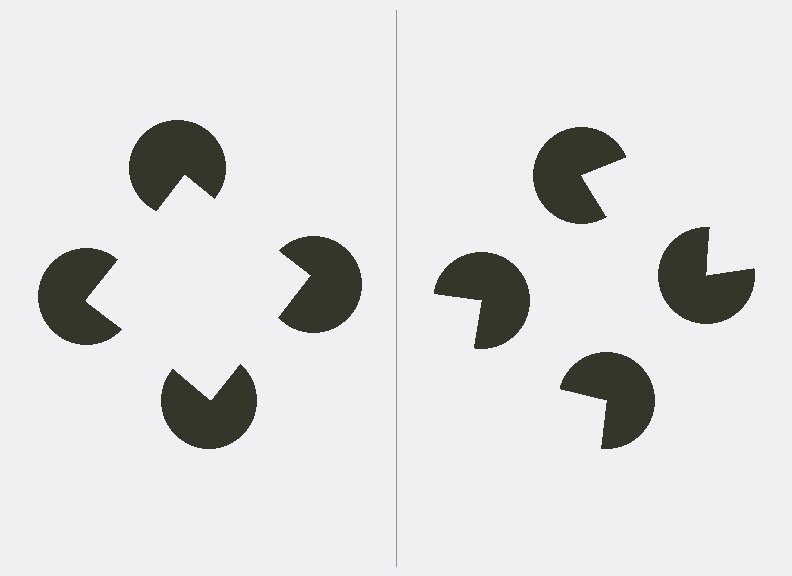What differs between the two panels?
The pac-man discs are positioned identically on both sides; only the wedge orientations differ. On the left they align to a square; on the right they are misaligned.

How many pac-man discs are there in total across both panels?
8 — 4 on each side.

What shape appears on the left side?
An illusory square.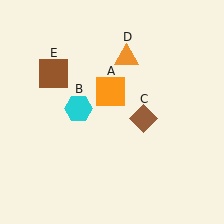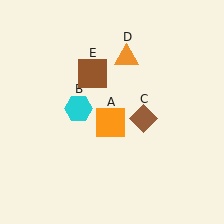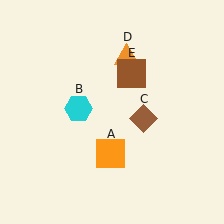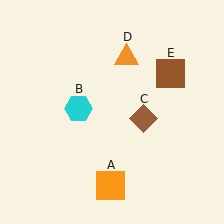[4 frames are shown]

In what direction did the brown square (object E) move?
The brown square (object E) moved right.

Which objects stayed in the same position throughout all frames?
Cyan hexagon (object B) and brown diamond (object C) and orange triangle (object D) remained stationary.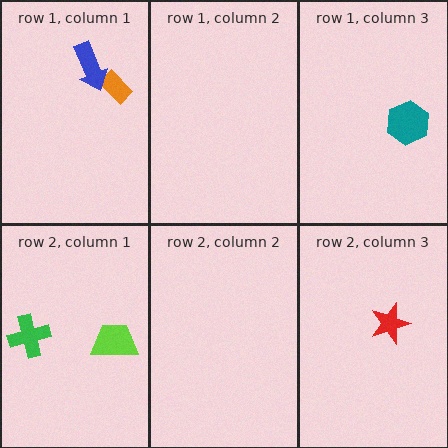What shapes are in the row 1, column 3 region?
The teal hexagon.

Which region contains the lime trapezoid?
The row 2, column 1 region.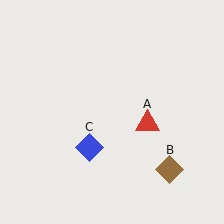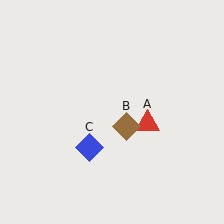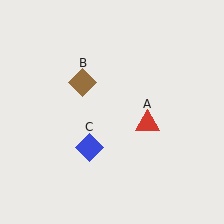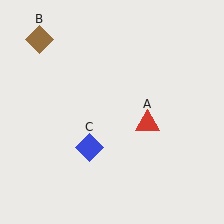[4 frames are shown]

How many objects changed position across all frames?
1 object changed position: brown diamond (object B).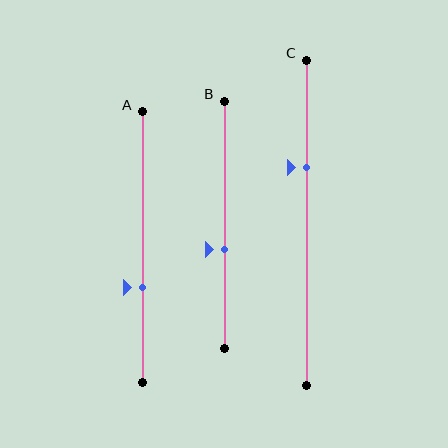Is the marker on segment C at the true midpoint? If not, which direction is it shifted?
No, the marker on segment C is shifted upward by about 17% of the segment length.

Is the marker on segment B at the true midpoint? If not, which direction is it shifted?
No, the marker on segment B is shifted downward by about 10% of the segment length.